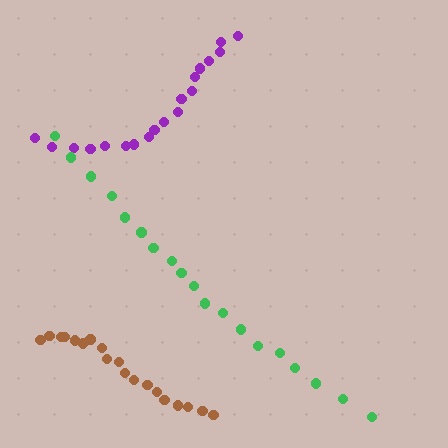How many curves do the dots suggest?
There are 3 distinct paths.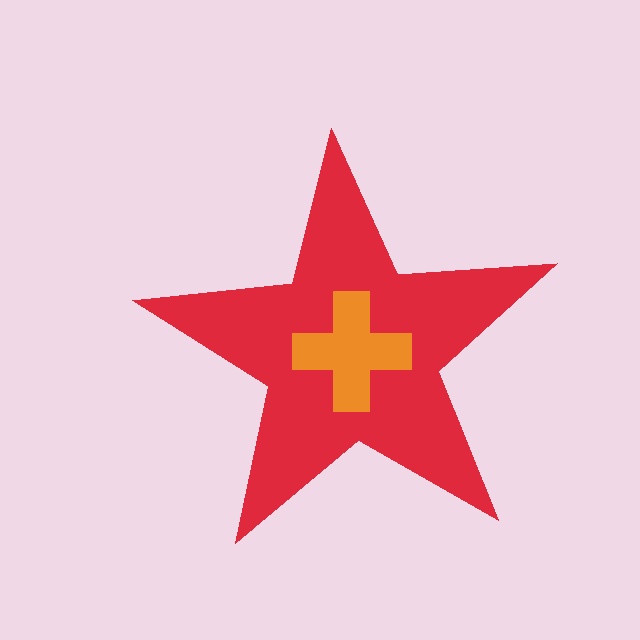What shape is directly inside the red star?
The orange cross.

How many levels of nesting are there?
2.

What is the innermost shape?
The orange cross.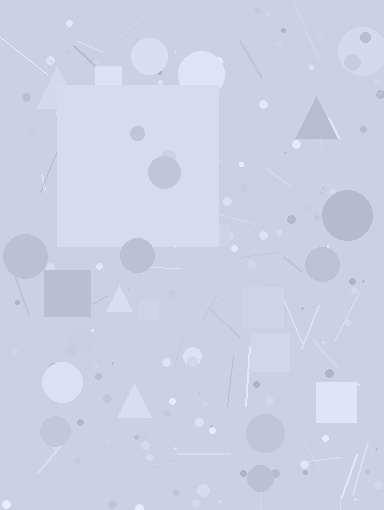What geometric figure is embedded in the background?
A square is embedded in the background.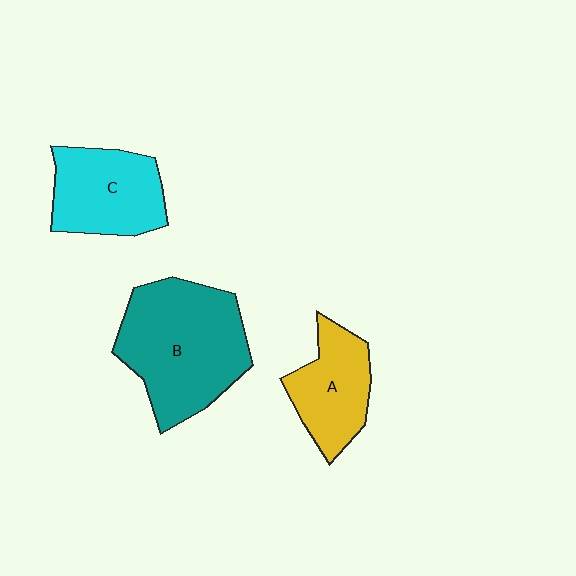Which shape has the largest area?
Shape B (teal).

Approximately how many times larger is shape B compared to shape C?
Approximately 1.6 times.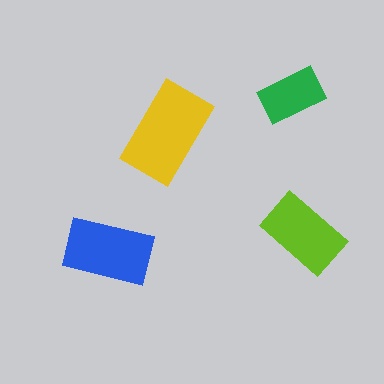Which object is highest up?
The green rectangle is topmost.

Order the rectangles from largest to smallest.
the yellow one, the blue one, the lime one, the green one.